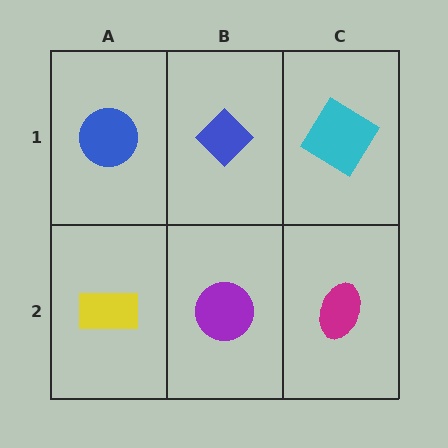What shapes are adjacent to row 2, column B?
A blue diamond (row 1, column B), a yellow rectangle (row 2, column A), a magenta ellipse (row 2, column C).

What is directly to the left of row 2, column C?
A purple circle.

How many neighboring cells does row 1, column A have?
2.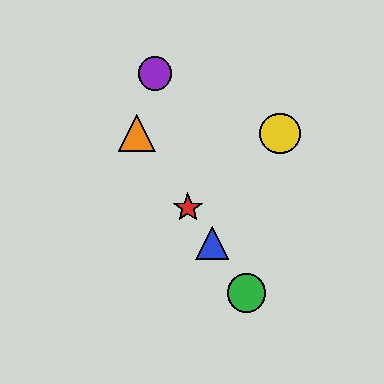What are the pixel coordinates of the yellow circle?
The yellow circle is at (280, 134).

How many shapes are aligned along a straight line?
4 shapes (the red star, the blue triangle, the green circle, the orange triangle) are aligned along a straight line.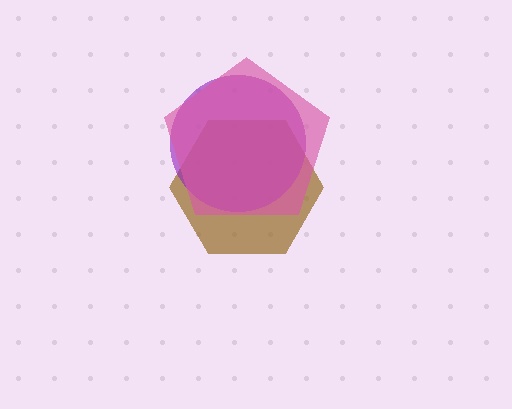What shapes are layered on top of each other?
The layered shapes are: a brown hexagon, a purple circle, a pink pentagon.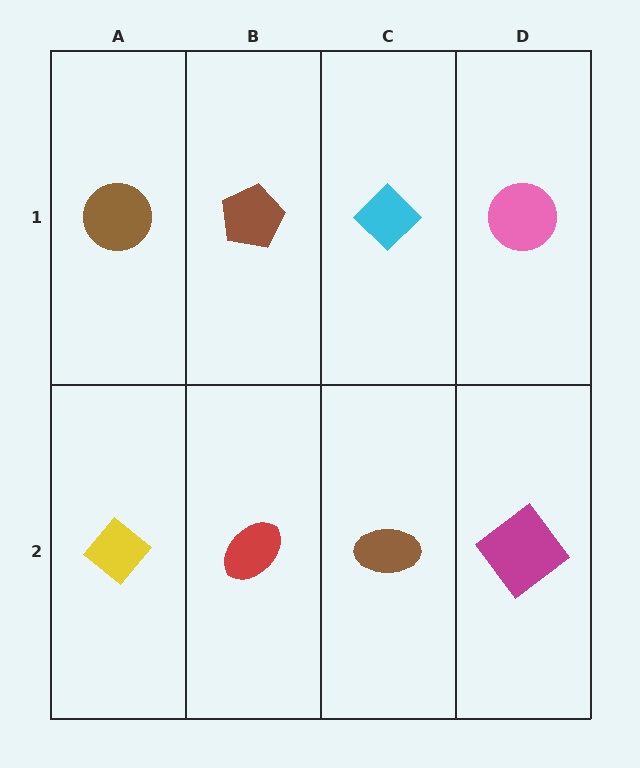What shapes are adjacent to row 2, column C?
A cyan diamond (row 1, column C), a red ellipse (row 2, column B), a magenta diamond (row 2, column D).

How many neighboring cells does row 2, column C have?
3.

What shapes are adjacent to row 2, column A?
A brown circle (row 1, column A), a red ellipse (row 2, column B).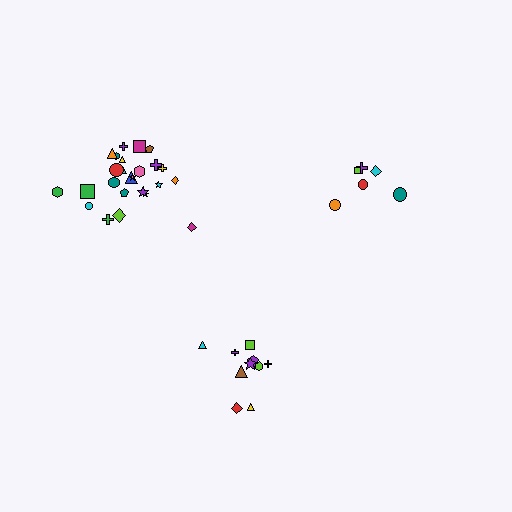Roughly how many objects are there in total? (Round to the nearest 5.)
Roughly 40 objects in total.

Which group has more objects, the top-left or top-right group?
The top-left group.